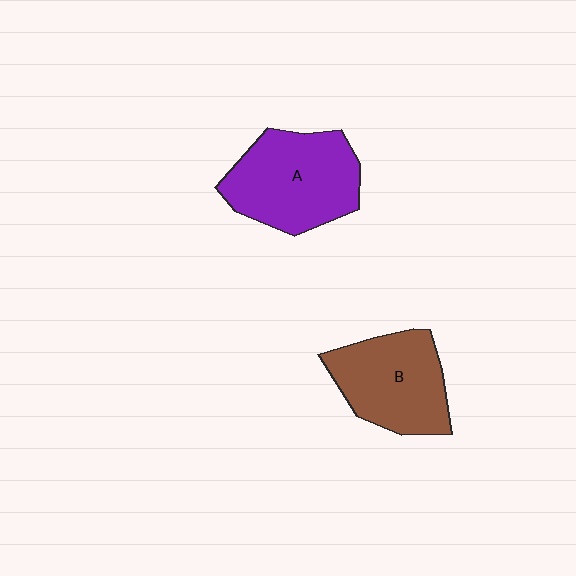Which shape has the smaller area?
Shape B (brown).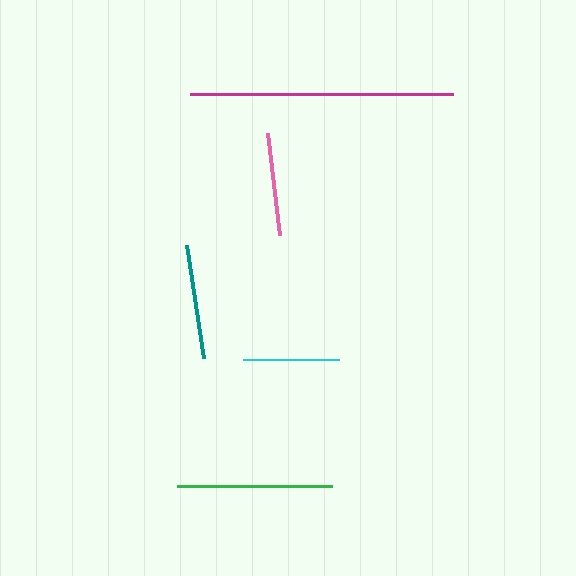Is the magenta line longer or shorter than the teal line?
The magenta line is longer than the teal line.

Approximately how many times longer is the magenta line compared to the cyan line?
The magenta line is approximately 2.8 times the length of the cyan line.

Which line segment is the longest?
The magenta line is the longest at approximately 263 pixels.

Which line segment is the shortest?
The cyan line is the shortest at approximately 95 pixels.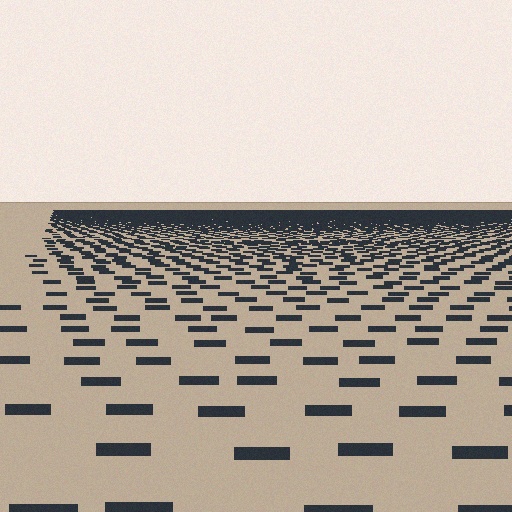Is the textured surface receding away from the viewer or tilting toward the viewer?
The surface is receding away from the viewer. Texture elements get smaller and denser toward the top.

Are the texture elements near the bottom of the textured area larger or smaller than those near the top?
Larger. Near the bottom, elements are closer to the viewer and appear at a bigger on-screen size.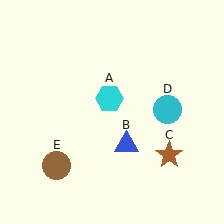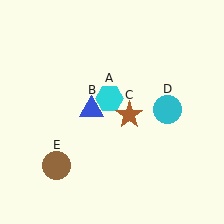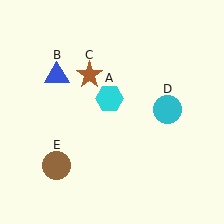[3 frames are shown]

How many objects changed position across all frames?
2 objects changed position: blue triangle (object B), brown star (object C).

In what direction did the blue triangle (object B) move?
The blue triangle (object B) moved up and to the left.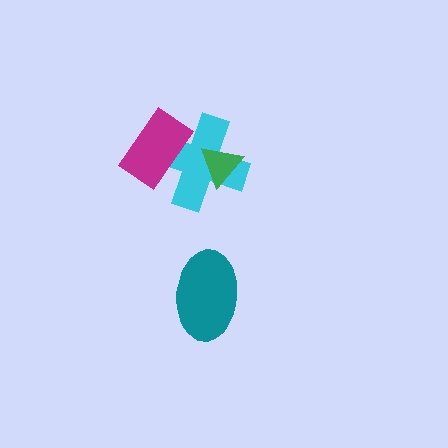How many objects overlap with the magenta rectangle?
1 object overlaps with the magenta rectangle.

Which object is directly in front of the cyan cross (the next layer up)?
The green triangle is directly in front of the cyan cross.